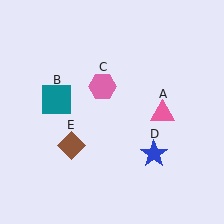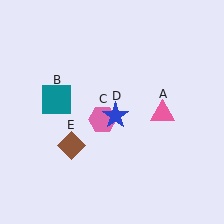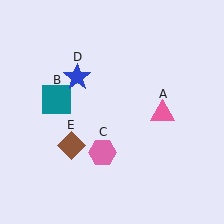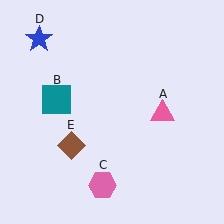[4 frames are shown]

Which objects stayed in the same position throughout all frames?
Pink triangle (object A) and teal square (object B) and brown diamond (object E) remained stationary.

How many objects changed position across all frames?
2 objects changed position: pink hexagon (object C), blue star (object D).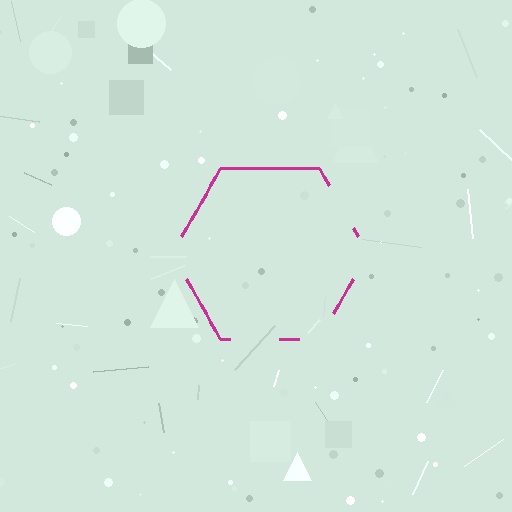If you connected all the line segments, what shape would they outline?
They would outline a hexagon.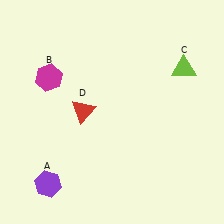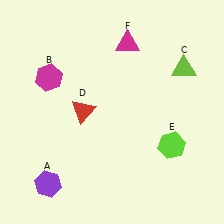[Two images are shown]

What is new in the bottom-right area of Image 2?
A lime hexagon (E) was added in the bottom-right area of Image 2.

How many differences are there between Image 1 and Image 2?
There are 2 differences between the two images.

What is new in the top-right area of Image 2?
A magenta triangle (F) was added in the top-right area of Image 2.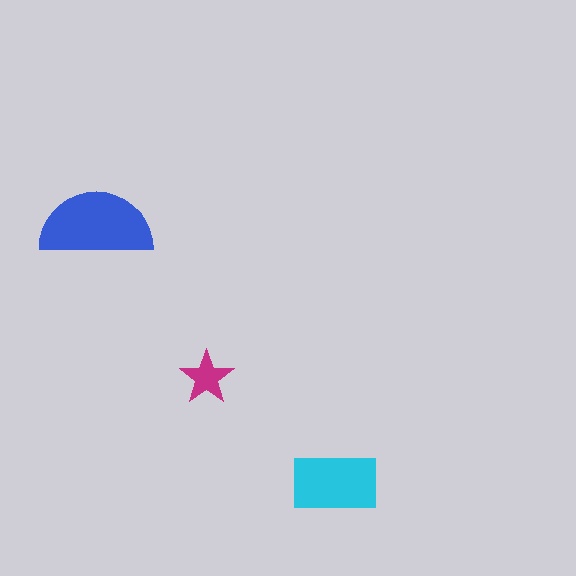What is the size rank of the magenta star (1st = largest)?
3rd.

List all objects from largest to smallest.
The blue semicircle, the cyan rectangle, the magenta star.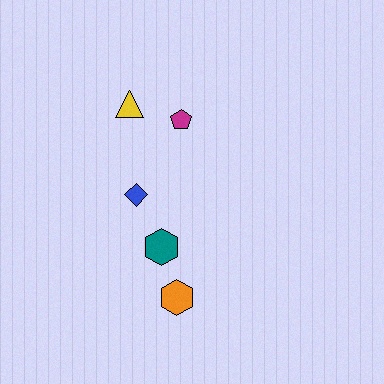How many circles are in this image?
There are no circles.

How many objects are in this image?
There are 5 objects.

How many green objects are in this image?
There are no green objects.